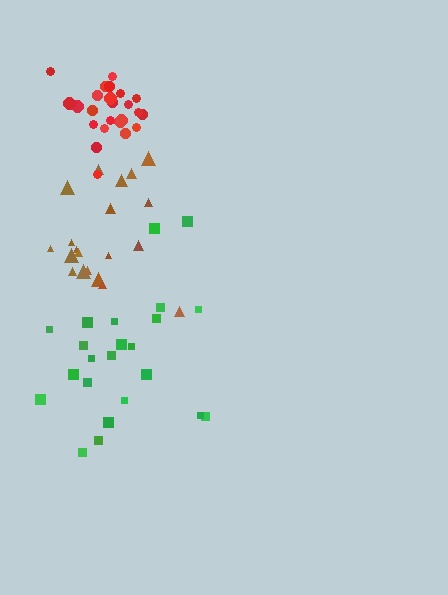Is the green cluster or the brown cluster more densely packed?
Brown.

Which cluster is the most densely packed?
Red.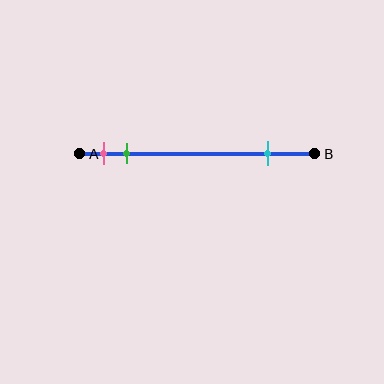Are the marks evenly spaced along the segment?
No, the marks are not evenly spaced.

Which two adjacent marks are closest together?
The pink and green marks are the closest adjacent pair.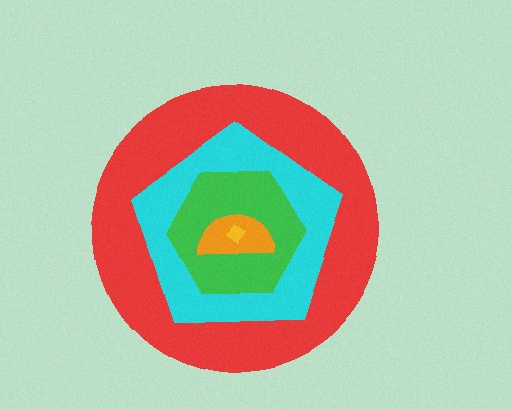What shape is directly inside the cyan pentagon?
The green hexagon.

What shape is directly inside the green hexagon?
The orange semicircle.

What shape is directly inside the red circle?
The cyan pentagon.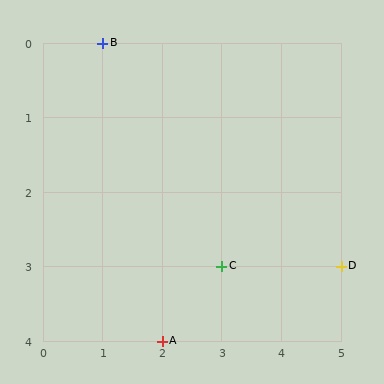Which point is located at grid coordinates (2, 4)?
Point A is at (2, 4).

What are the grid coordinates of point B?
Point B is at grid coordinates (1, 0).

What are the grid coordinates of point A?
Point A is at grid coordinates (2, 4).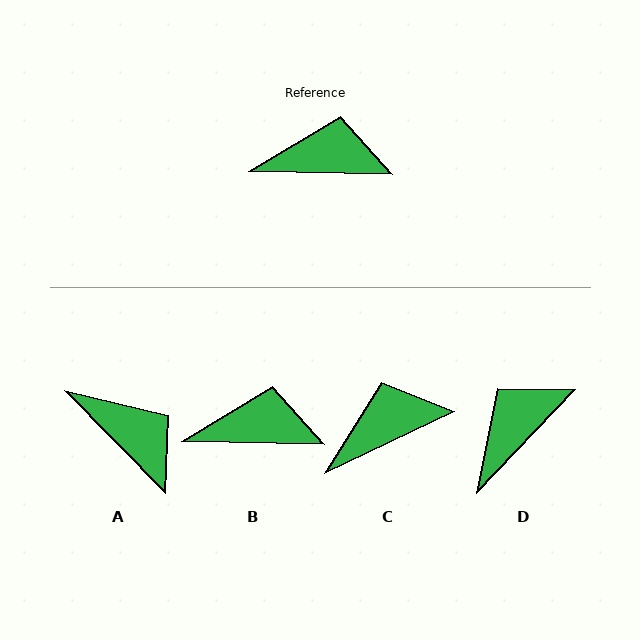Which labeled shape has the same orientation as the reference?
B.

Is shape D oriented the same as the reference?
No, it is off by about 48 degrees.